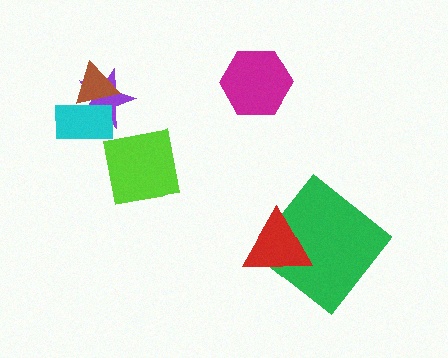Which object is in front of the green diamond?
The red triangle is in front of the green diamond.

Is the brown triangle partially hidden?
Yes, it is partially covered by another shape.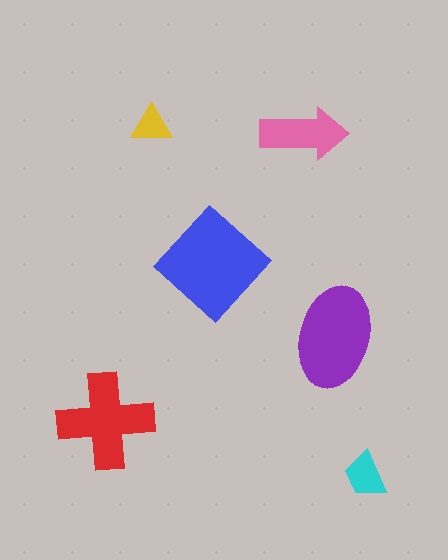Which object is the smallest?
The yellow triangle.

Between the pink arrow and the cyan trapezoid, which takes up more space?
The pink arrow.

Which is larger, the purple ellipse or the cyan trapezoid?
The purple ellipse.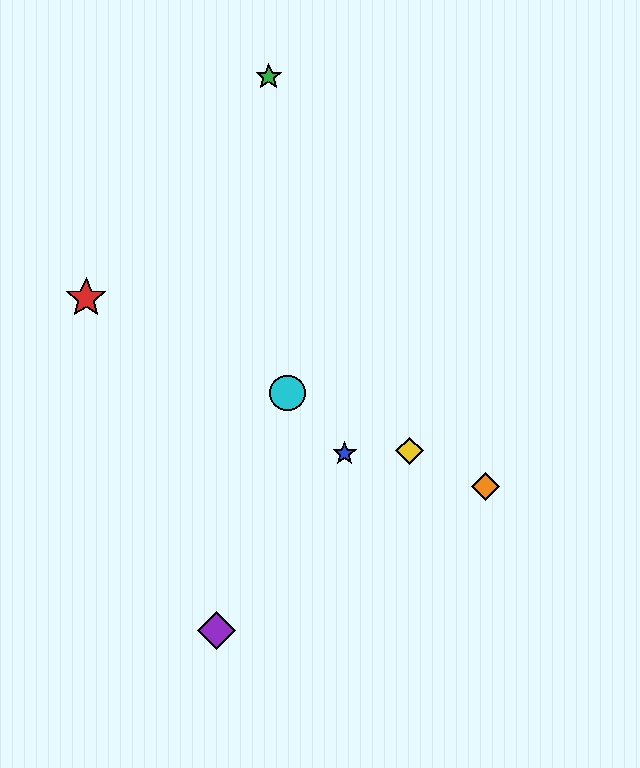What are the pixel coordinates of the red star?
The red star is at (86, 298).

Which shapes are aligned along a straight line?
The red star, the yellow diamond, the orange diamond, the cyan circle are aligned along a straight line.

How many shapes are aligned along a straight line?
4 shapes (the red star, the yellow diamond, the orange diamond, the cyan circle) are aligned along a straight line.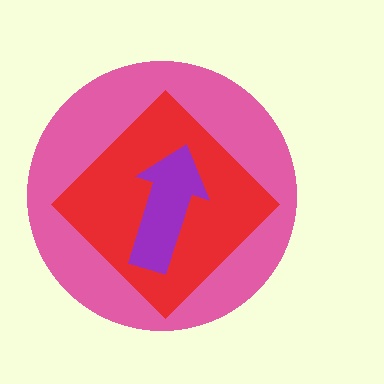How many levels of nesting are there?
3.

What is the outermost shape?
The pink circle.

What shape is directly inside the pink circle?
The red diamond.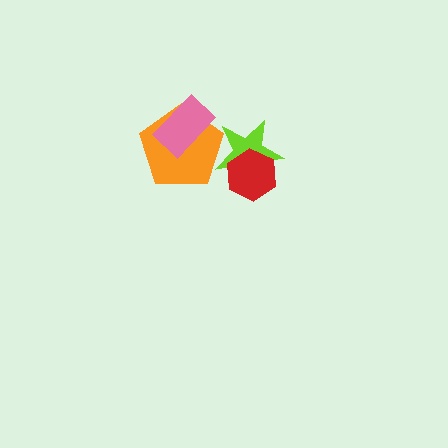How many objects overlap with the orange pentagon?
2 objects overlap with the orange pentagon.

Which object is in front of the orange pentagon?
The pink rectangle is in front of the orange pentagon.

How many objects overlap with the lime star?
2 objects overlap with the lime star.